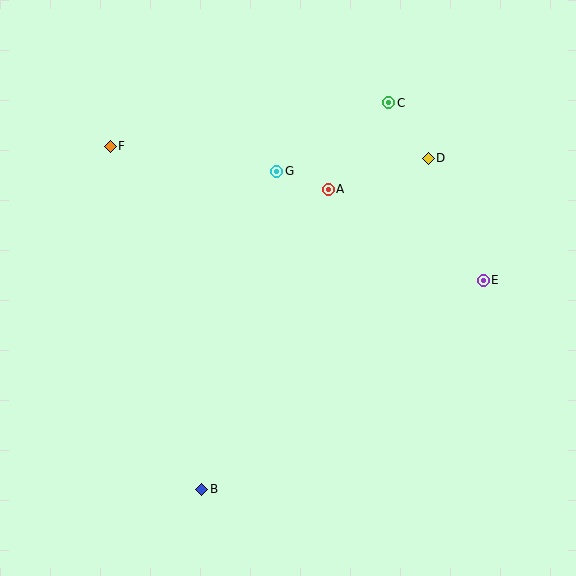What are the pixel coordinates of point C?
Point C is at (389, 103).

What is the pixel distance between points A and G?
The distance between A and G is 54 pixels.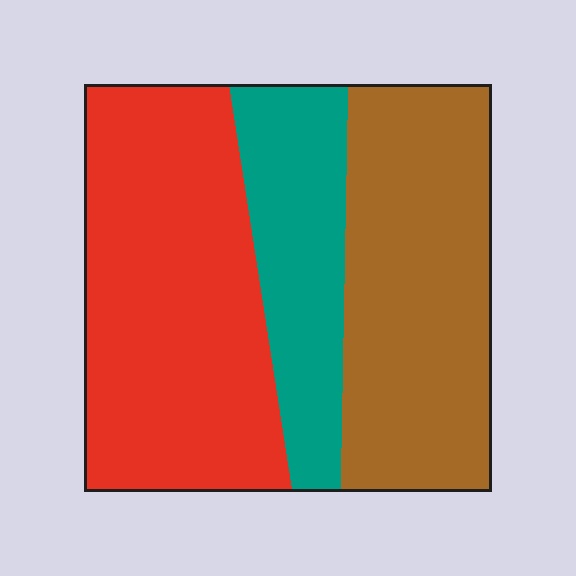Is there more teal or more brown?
Brown.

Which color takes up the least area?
Teal, at roughly 20%.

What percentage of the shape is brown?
Brown takes up between a third and a half of the shape.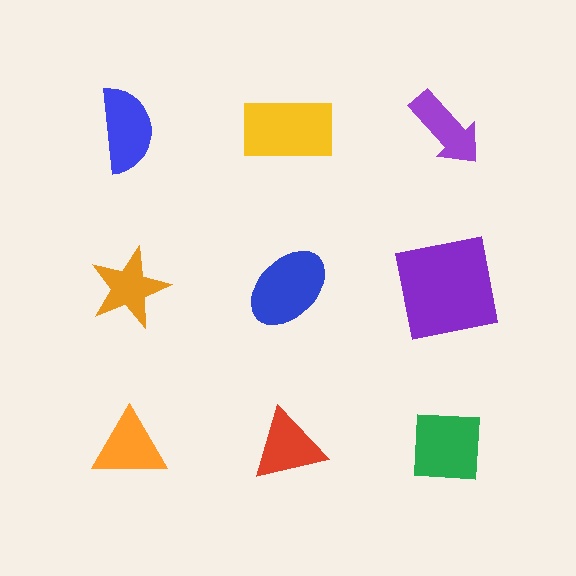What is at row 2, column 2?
A blue ellipse.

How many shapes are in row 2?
3 shapes.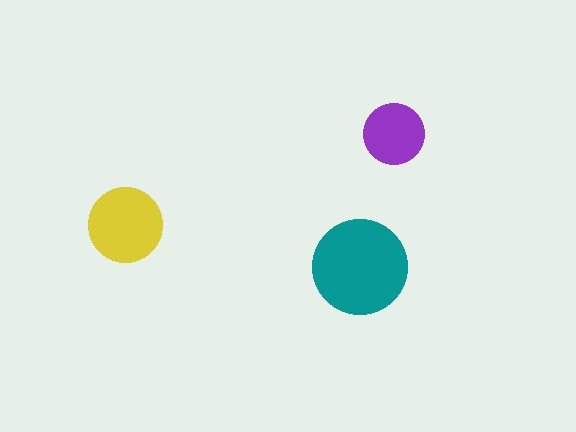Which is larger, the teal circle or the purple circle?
The teal one.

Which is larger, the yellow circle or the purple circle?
The yellow one.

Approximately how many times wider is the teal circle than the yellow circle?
About 1.5 times wider.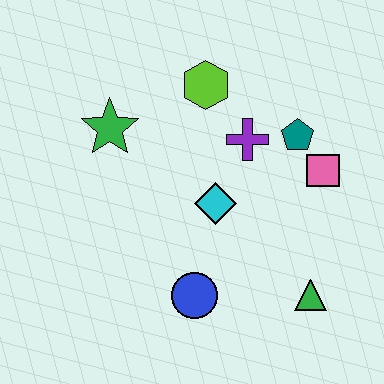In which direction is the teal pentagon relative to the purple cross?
The teal pentagon is to the right of the purple cross.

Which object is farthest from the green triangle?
The green star is farthest from the green triangle.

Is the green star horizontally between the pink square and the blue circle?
No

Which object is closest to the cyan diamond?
The purple cross is closest to the cyan diamond.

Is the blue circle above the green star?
No